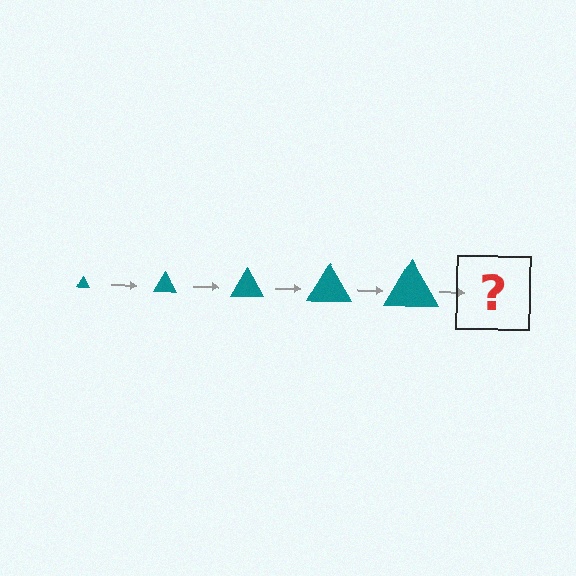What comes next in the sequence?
The next element should be a teal triangle, larger than the previous one.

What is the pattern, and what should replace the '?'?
The pattern is that the triangle gets progressively larger each step. The '?' should be a teal triangle, larger than the previous one.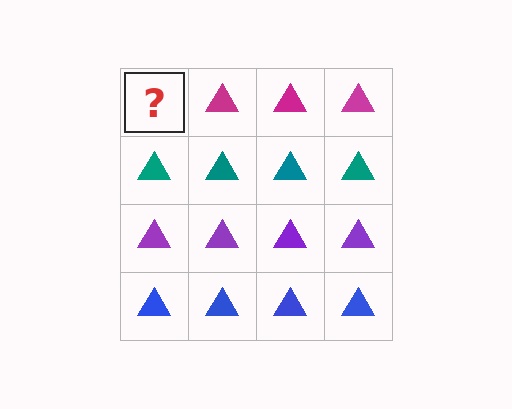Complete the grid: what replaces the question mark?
The question mark should be replaced with a magenta triangle.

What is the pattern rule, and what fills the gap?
The rule is that each row has a consistent color. The gap should be filled with a magenta triangle.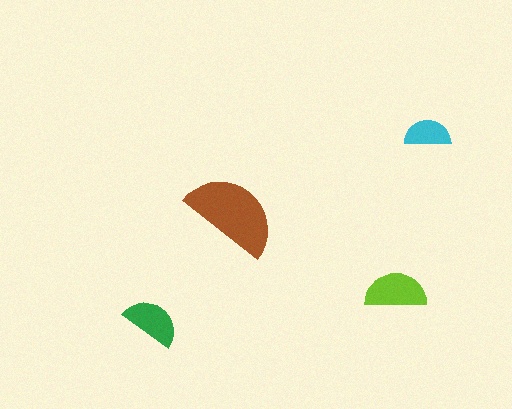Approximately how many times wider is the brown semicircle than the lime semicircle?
About 1.5 times wider.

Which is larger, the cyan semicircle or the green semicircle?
The green one.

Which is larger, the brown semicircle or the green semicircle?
The brown one.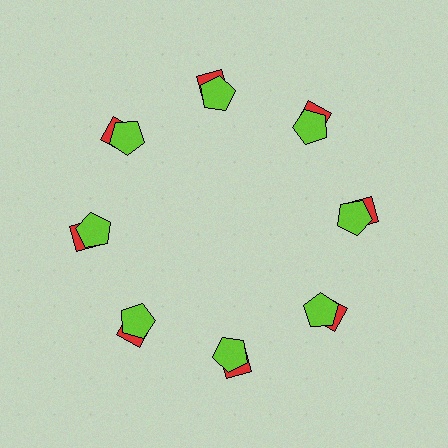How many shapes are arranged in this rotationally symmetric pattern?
There are 16 shapes, arranged in 8 groups of 2.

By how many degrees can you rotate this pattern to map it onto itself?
The pattern maps onto itself every 45 degrees of rotation.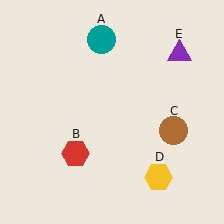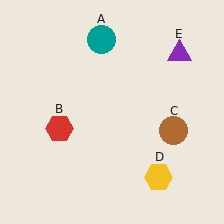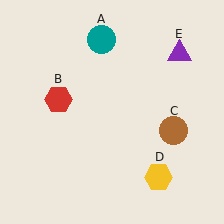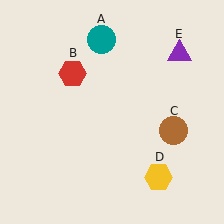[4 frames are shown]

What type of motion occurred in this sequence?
The red hexagon (object B) rotated clockwise around the center of the scene.